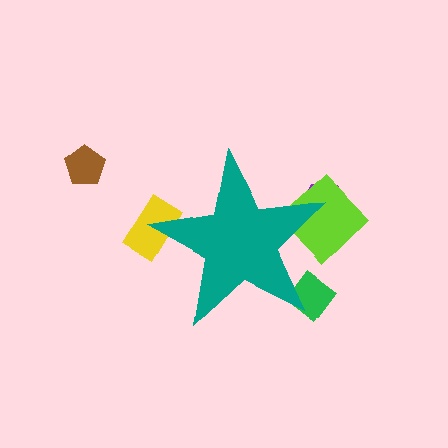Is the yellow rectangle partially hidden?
Yes, the yellow rectangle is partially hidden behind the teal star.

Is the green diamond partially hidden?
Yes, the green diamond is partially hidden behind the teal star.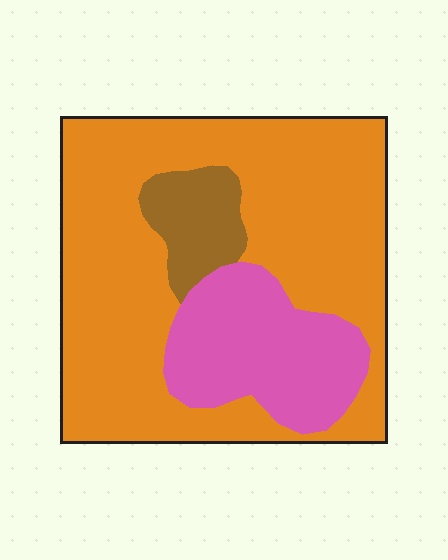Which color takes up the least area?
Brown, at roughly 10%.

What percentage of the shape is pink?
Pink covers 22% of the shape.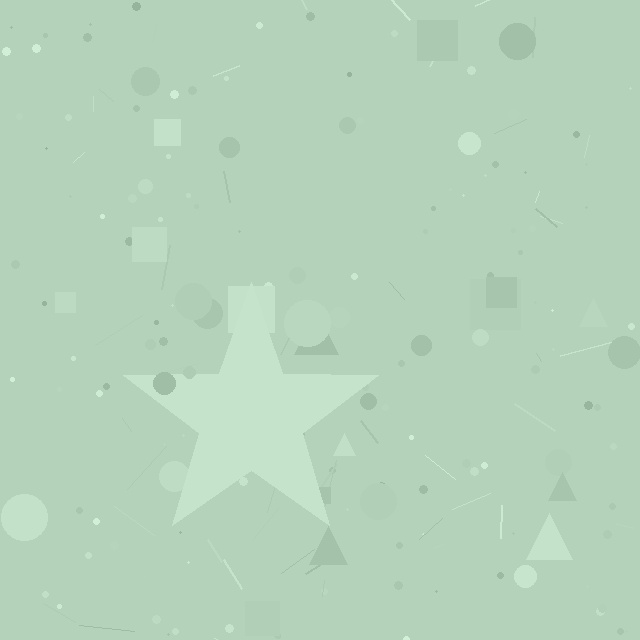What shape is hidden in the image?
A star is hidden in the image.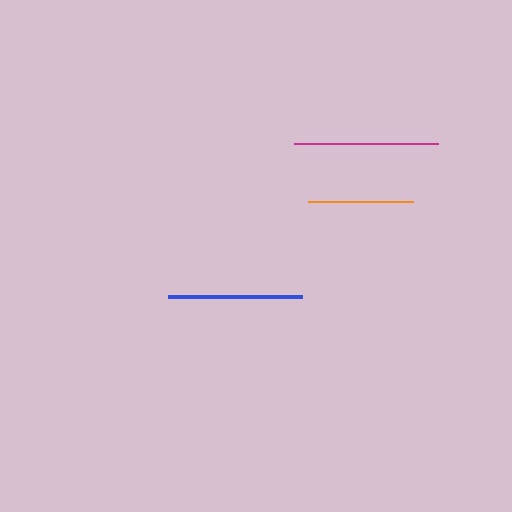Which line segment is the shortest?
The orange line is the shortest at approximately 105 pixels.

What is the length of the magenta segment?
The magenta segment is approximately 144 pixels long.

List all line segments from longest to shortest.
From longest to shortest: magenta, blue, orange.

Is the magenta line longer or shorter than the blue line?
The magenta line is longer than the blue line.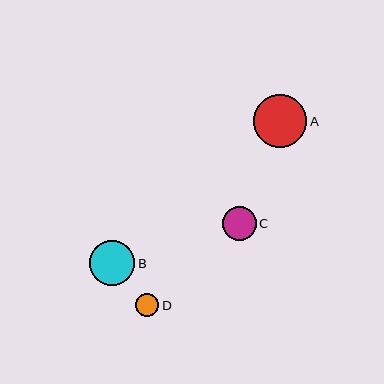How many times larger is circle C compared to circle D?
Circle C is approximately 1.5 times the size of circle D.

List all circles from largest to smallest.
From largest to smallest: A, B, C, D.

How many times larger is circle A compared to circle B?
Circle A is approximately 1.2 times the size of circle B.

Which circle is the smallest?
Circle D is the smallest with a size of approximately 23 pixels.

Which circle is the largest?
Circle A is the largest with a size of approximately 54 pixels.